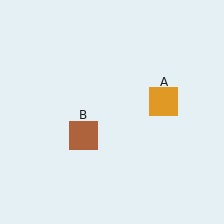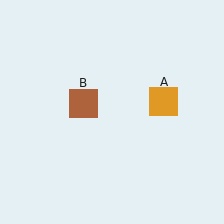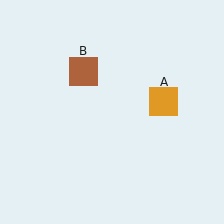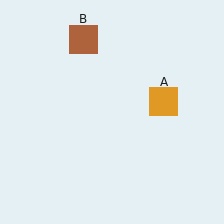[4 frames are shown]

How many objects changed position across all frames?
1 object changed position: brown square (object B).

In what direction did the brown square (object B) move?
The brown square (object B) moved up.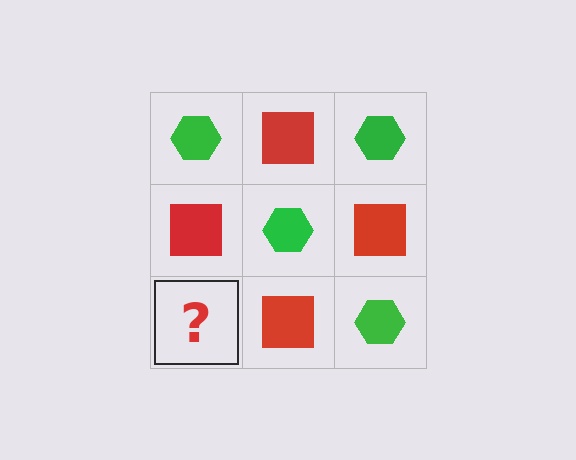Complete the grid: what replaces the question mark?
The question mark should be replaced with a green hexagon.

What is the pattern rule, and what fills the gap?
The rule is that it alternates green hexagon and red square in a checkerboard pattern. The gap should be filled with a green hexagon.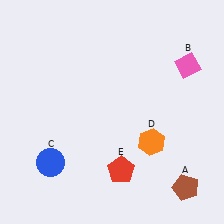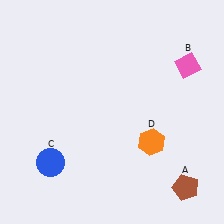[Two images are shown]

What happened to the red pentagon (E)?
The red pentagon (E) was removed in Image 2. It was in the bottom-right area of Image 1.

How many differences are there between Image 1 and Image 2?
There is 1 difference between the two images.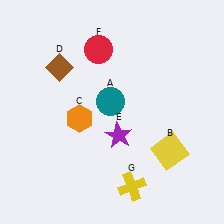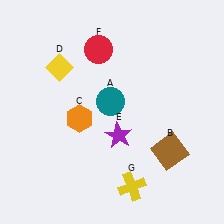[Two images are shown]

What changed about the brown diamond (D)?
In Image 1, D is brown. In Image 2, it changed to yellow.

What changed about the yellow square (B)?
In Image 1, B is yellow. In Image 2, it changed to brown.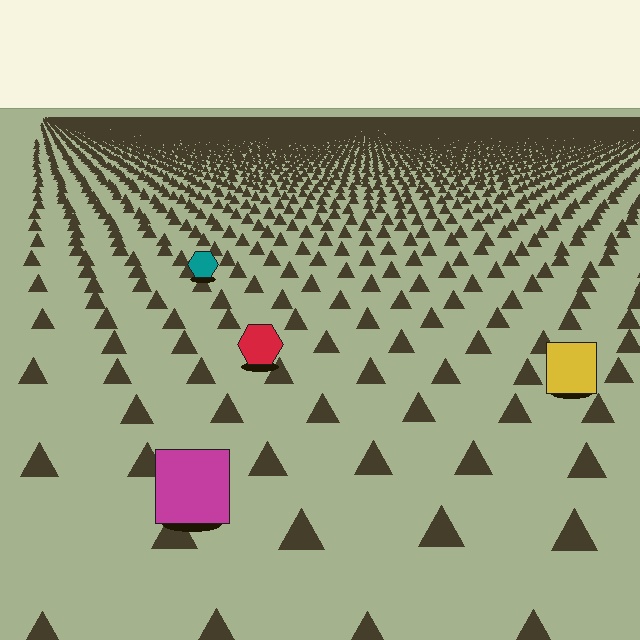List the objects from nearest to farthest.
From nearest to farthest: the magenta square, the yellow square, the red hexagon, the teal hexagon.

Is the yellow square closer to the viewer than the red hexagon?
Yes. The yellow square is closer — you can tell from the texture gradient: the ground texture is coarser near it.